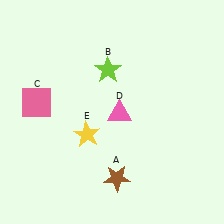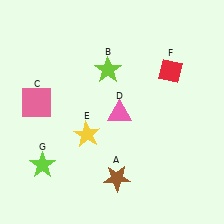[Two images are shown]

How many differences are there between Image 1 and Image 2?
There are 2 differences between the two images.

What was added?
A red diamond (F), a lime star (G) were added in Image 2.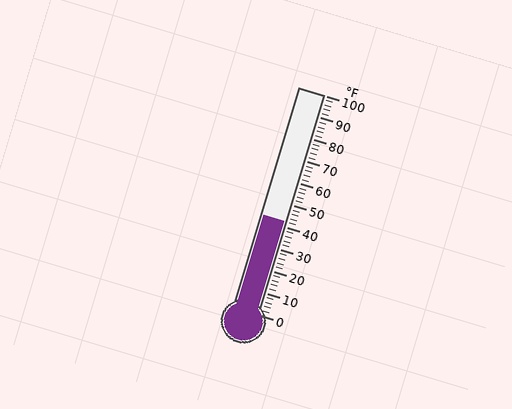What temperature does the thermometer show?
The thermometer shows approximately 42°F.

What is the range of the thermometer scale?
The thermometer scale ranges from 0°F to 100°F.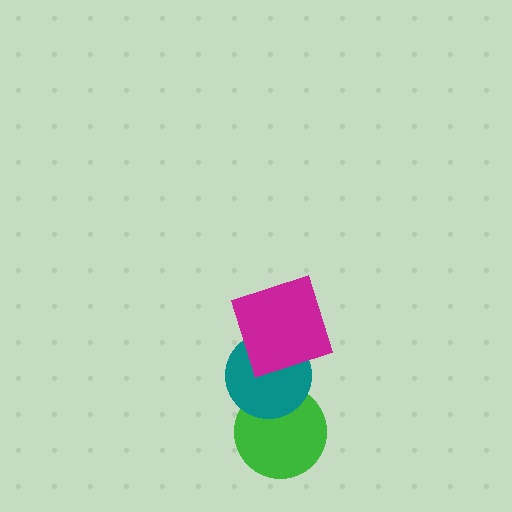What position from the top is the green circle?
The green circle is 3rd from the top.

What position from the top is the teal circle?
The teal circle is 2nd from the top.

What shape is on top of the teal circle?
The magenta square is on top of the teal circle.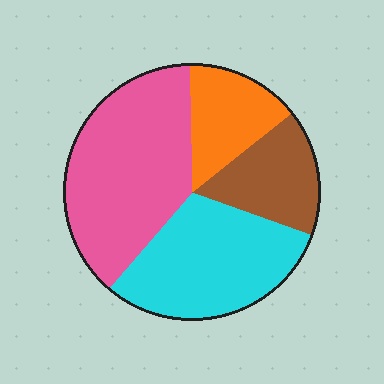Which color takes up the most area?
Pink, at roughly 40%.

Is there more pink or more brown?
Pink.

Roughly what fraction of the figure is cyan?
Cyan covers about 30% of the figure.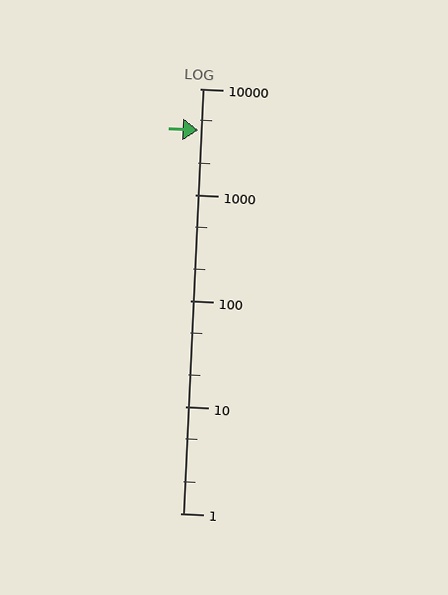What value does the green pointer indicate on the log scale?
The pointer indicates approximately 4100.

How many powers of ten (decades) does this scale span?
The scale spans 4 decades, from 1 to 10000.